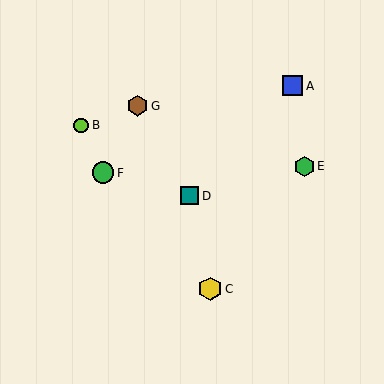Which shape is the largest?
The yellow hexagon (labeled C) is the largest.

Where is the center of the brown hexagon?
The center of the brown hexagon is at (137, 106).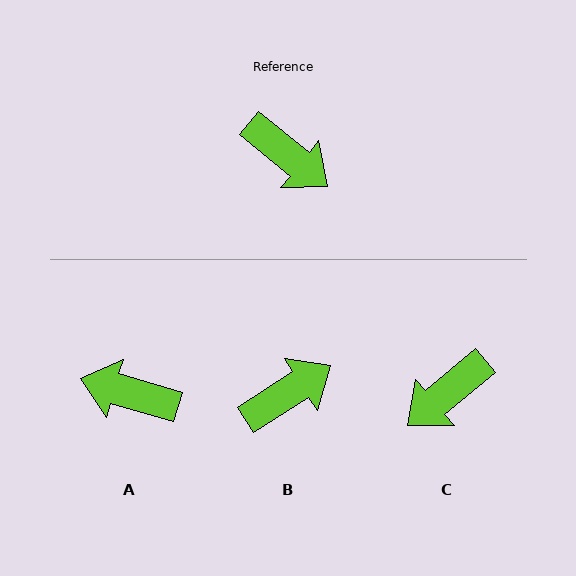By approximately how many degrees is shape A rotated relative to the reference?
Approximately 157 degrees clockwise.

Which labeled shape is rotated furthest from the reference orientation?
A, about 157 degrees away.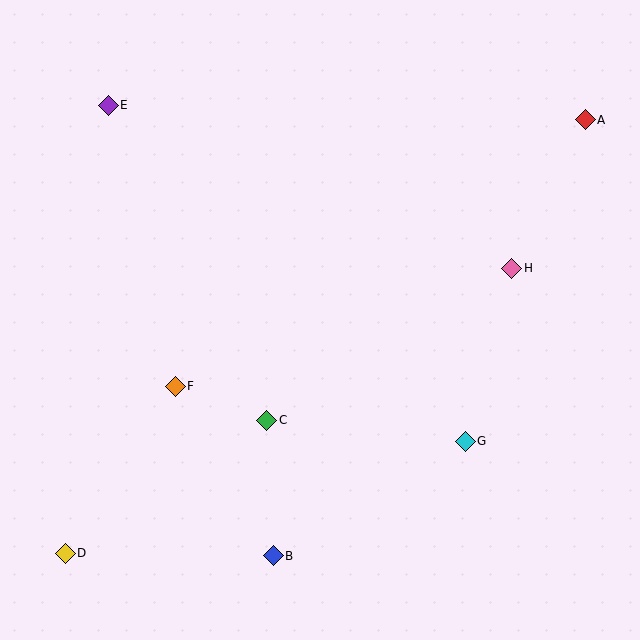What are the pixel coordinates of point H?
Point H is at (512, 268).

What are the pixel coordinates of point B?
Point B is at (273, 556).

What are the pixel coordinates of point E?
Point E is at (108, 105).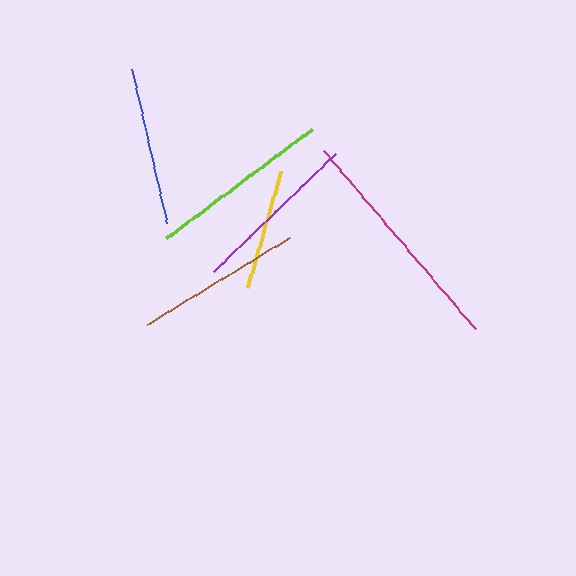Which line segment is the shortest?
The yellow line is the shortest at approximately 121 pixels.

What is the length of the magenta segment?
The magenta segment is approximately 234 pixels long.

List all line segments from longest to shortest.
From longest to shortest: magenta, lime, purple, brown, blue, yellow.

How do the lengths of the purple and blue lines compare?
The purple and blue lines are approximately the same length.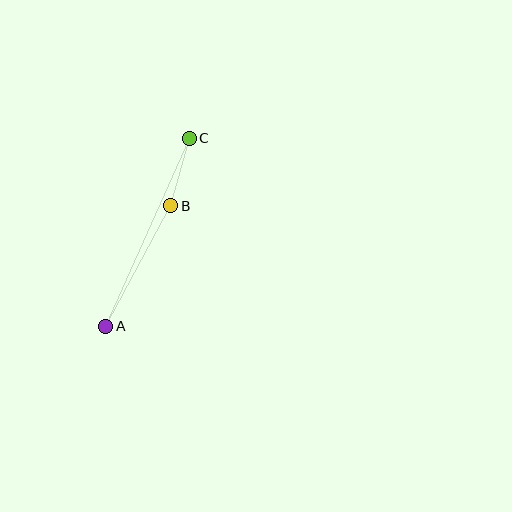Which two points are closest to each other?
Points B and C are closest to each other.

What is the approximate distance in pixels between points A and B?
The distance between A and B is approximately 137 pixels.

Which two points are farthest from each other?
Points A and C are farthest from each other.